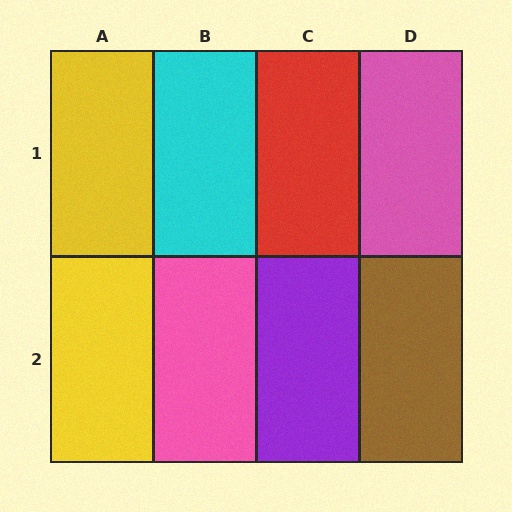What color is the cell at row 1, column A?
Yellow.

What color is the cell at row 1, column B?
Cyan.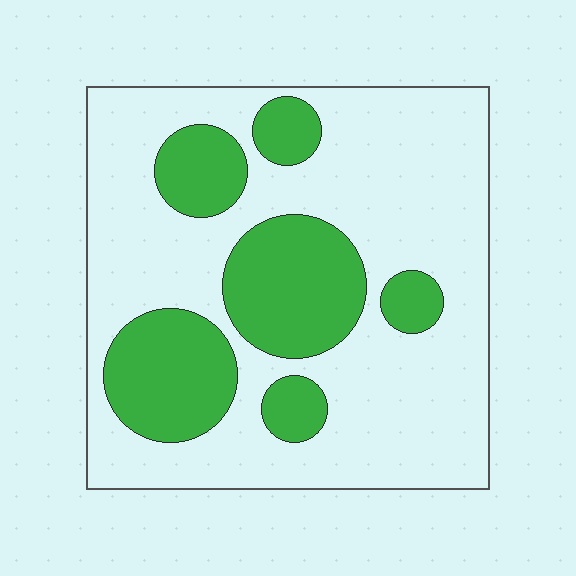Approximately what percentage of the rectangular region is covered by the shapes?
Approximately 30%.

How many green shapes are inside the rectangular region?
6.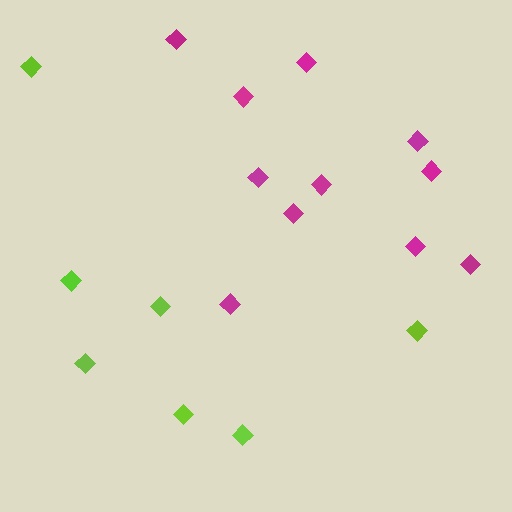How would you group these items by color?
There are 2 groups: one group of magenta diamonds (11) and one group of lime diamonds (7).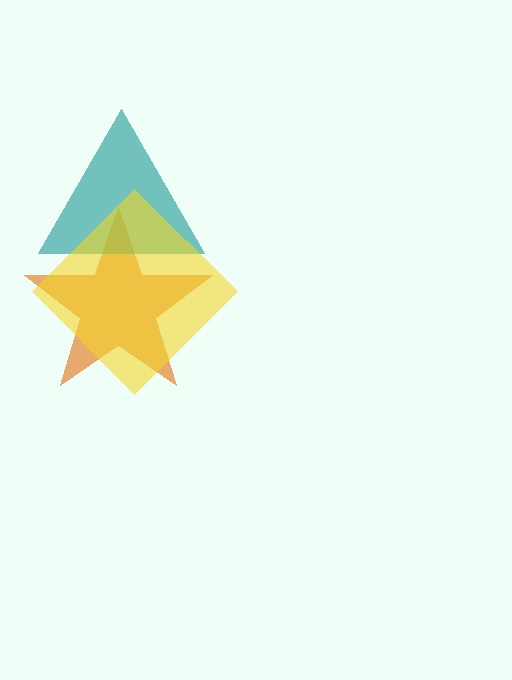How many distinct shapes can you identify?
There are 3 distinct shapes: an orange star, a teal triangle, a yellow diamond.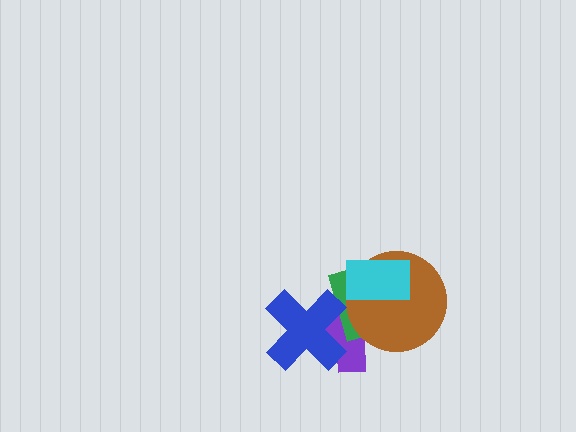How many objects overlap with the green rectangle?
4 objects overlap with the green rectangle.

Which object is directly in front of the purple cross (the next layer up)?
The green rectangle is directly in front of the purple cross.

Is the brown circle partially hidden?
Yes, it is partially covered by another shape.